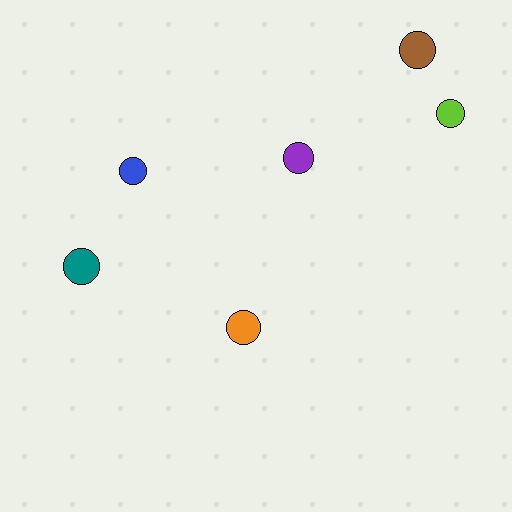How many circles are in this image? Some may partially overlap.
There are 6 circles.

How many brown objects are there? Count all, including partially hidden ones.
There is 1 brown object.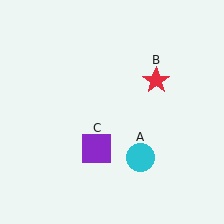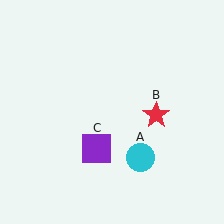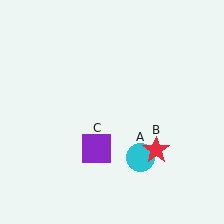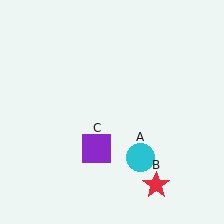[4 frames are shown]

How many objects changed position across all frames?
1 object changed position: red star (object B).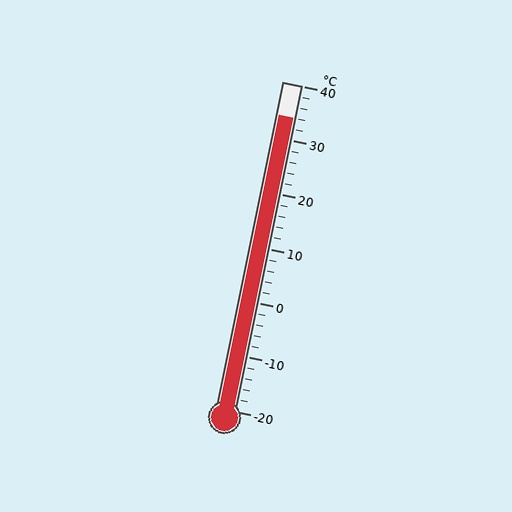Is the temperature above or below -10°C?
The temperature is above -10°C.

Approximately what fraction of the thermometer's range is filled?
The thermometer is filled to approximately 90% of its range.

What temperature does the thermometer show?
The thermometer shows approximately 34°C.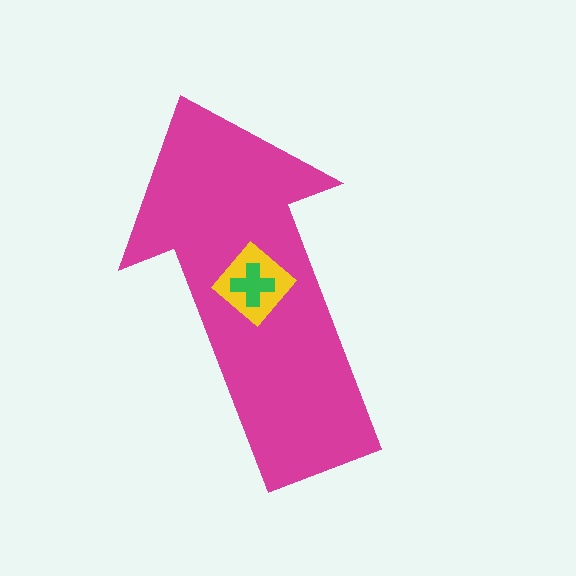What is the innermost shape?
The green cross.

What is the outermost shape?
The magenta arrow.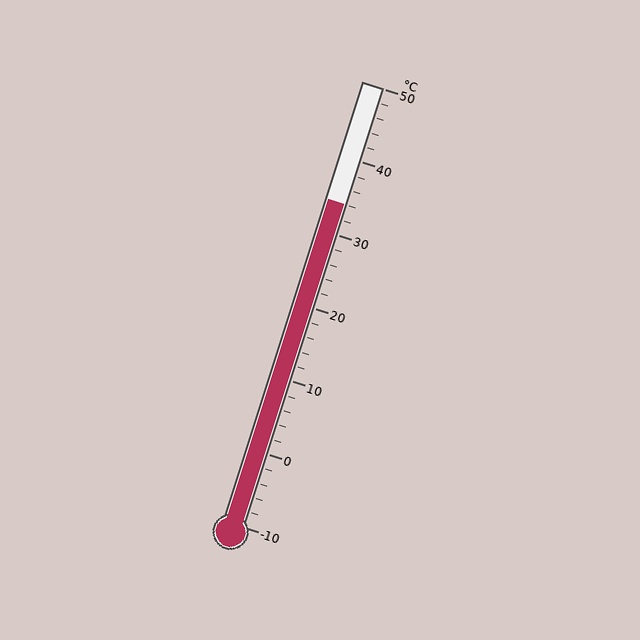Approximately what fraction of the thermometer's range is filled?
The thermometer is filled to approximately 75% of its range.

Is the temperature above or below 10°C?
The temperature is above 10°C.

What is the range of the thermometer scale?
The thermometer scale ranges from -10°C to 50°C.